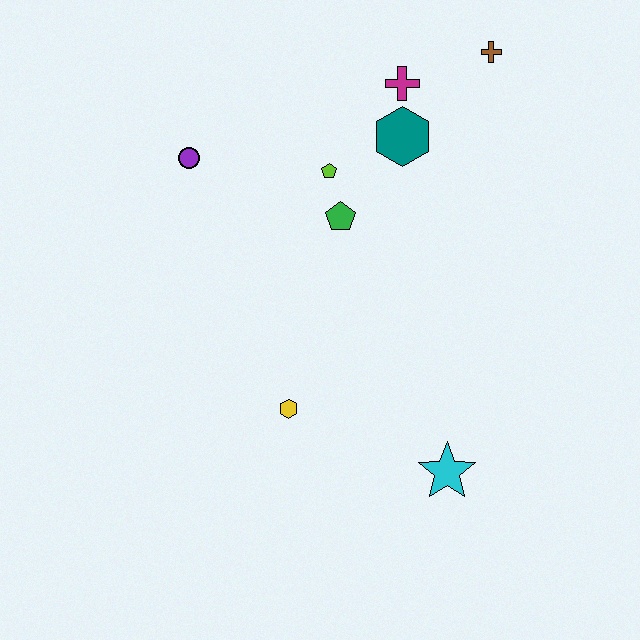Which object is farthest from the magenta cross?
The cyan star is farthest from the magenta cross.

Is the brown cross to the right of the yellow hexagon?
Yes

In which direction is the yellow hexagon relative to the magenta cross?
The yellow hexagon is below the magenta cross.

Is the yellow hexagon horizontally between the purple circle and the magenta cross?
Yes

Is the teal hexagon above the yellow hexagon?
Yes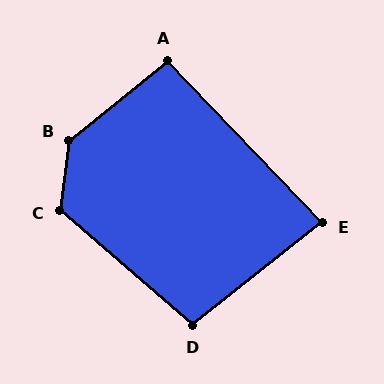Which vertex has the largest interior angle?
B, at approximately 136 degrees.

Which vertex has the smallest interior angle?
E, at approximately 85 degrees.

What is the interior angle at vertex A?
Approximately 95 degrees (approximately right).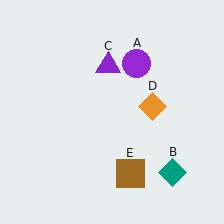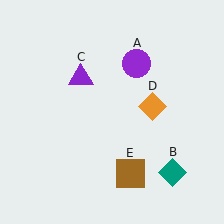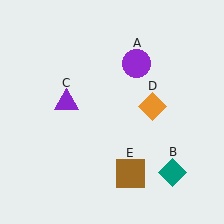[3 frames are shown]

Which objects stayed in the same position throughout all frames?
Purple circle (object A) and teal diamond (object B) and orange diamond (object D) and brown square (object E) remained stationary.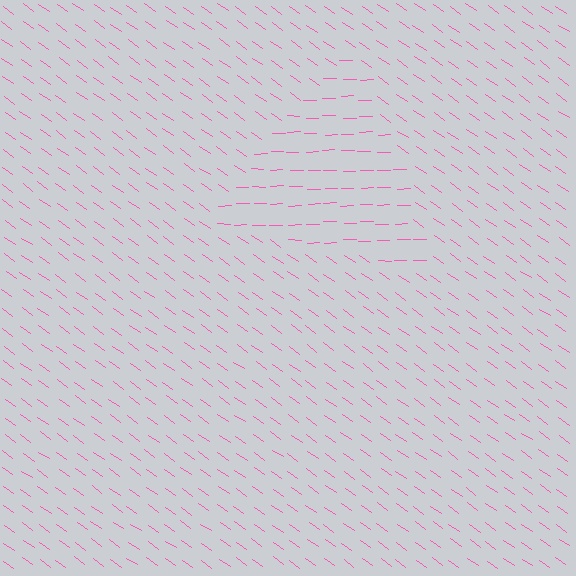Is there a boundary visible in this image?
Yes, there is a texture boundary formed by a change in line orientation.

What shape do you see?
I see a triangle.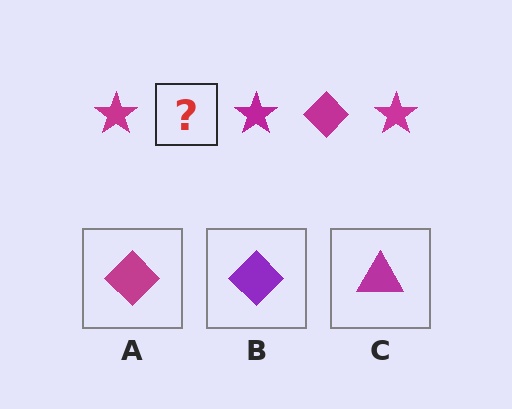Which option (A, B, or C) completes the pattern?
A.